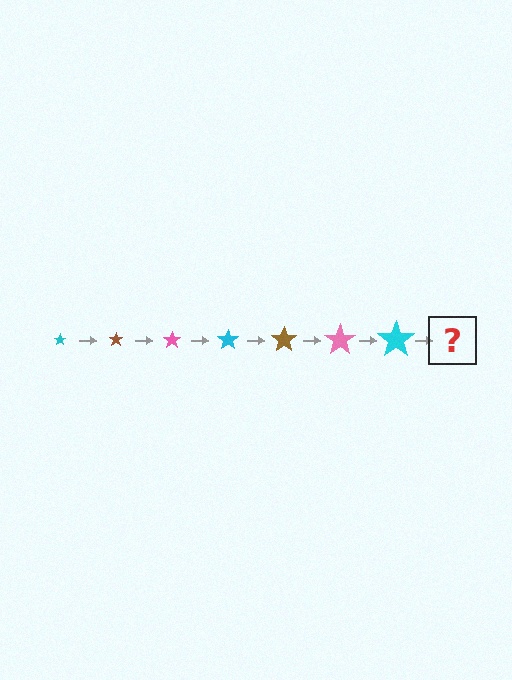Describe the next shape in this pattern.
It should be a brown star, larger than the previous one.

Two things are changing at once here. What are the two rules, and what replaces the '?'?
The two rules are that the star grows larger each step and the color cycles through cyan, brown, and pink. The '?' should be a brown star, larger than the previous one.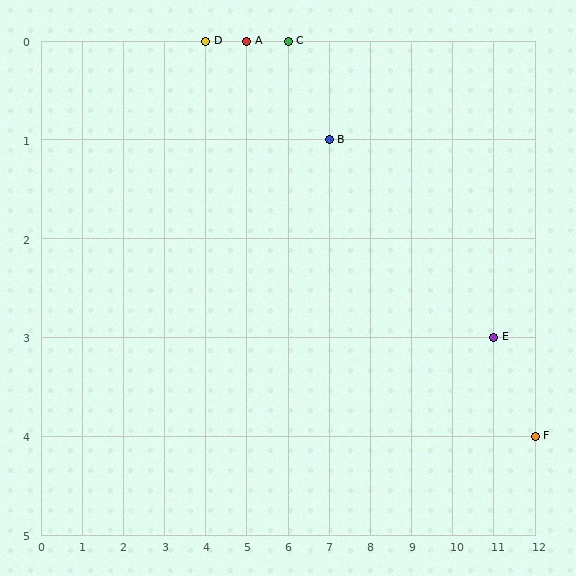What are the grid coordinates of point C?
Point C is at grid coordinates (6, 0).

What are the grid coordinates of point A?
Point A is at grid coordinates (5, 0).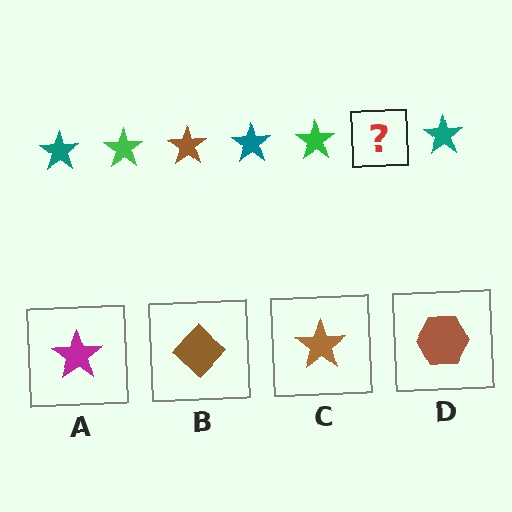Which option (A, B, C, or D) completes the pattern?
C.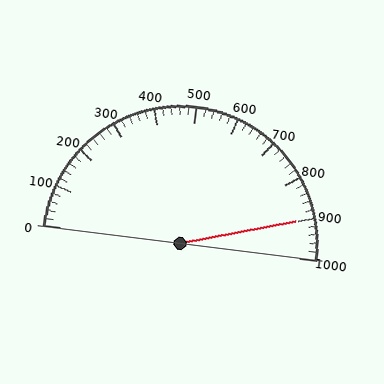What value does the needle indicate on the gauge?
The needle indicates approximately 900.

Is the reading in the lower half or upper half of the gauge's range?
The reading is in the upper half of the range (0 to 1000).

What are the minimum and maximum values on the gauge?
The gauge ranges from 0 to 1000.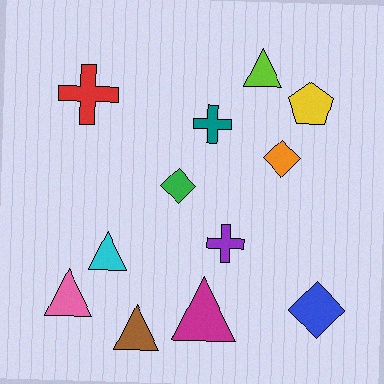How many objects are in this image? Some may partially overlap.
There are 12 objects.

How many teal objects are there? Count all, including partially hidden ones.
There is 1 teal object.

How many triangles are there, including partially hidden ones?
There are 5 triangles.